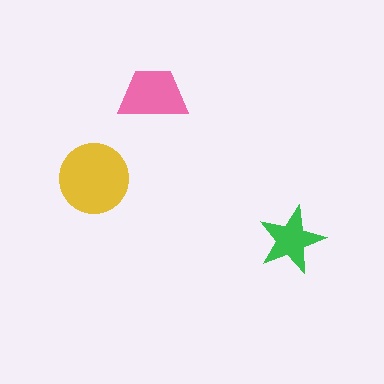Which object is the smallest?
The green star.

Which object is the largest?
The yellow circle.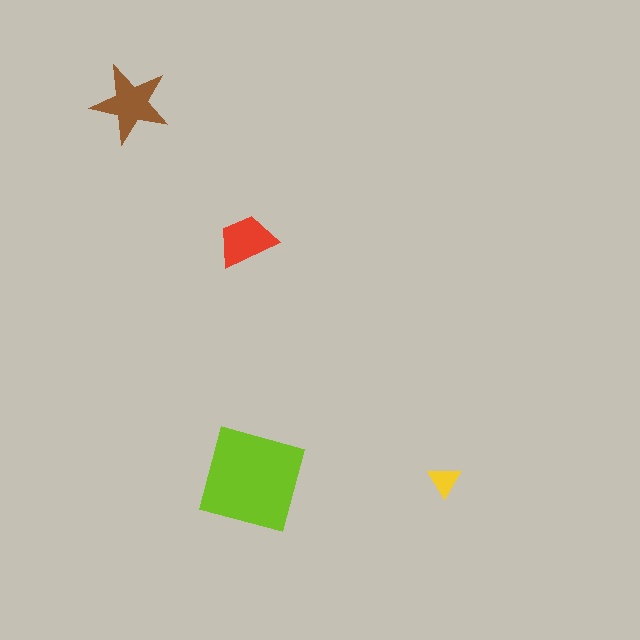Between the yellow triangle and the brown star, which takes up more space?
The brown star.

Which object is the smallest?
The yellow triangle.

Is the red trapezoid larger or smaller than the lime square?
Smaller.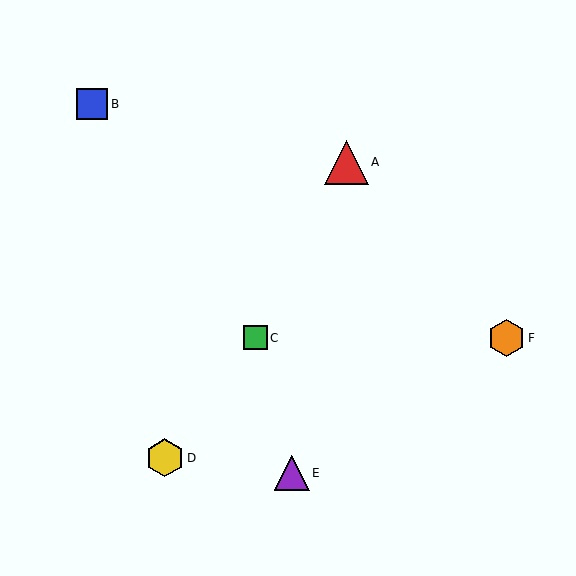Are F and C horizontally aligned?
Yes, both are at y≈338.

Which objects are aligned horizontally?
Objects C, F are aligned horizontally.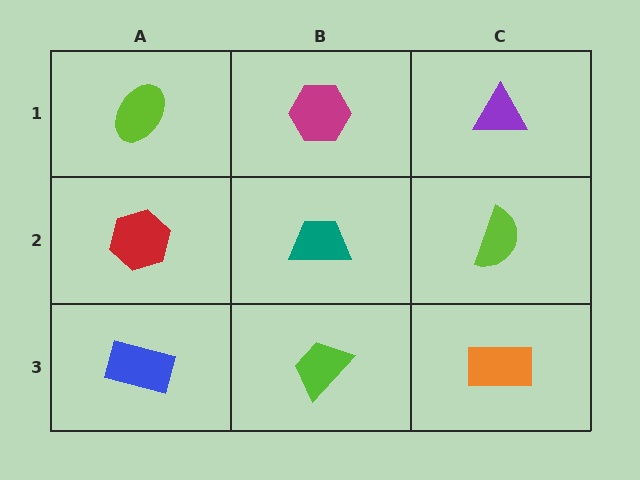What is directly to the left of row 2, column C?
A teal trapezoid.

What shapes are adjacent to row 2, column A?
A lime ellipse (row 1, column A), a blue rectangle (row 3, column A), a teal trapezoid (row 2, column B).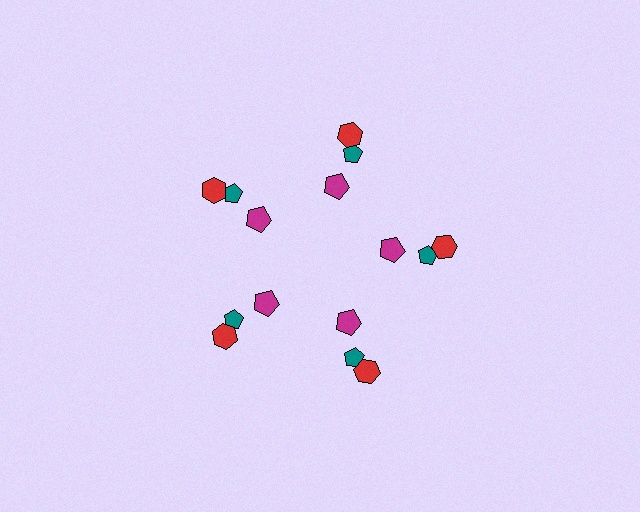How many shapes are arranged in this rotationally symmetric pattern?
There are 15 shapes, arranged in 5 groups of 3.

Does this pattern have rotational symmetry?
Yes, this pattern has 5-fold rotational symmetry. It looks the same after rotating 72 degrees around the center.